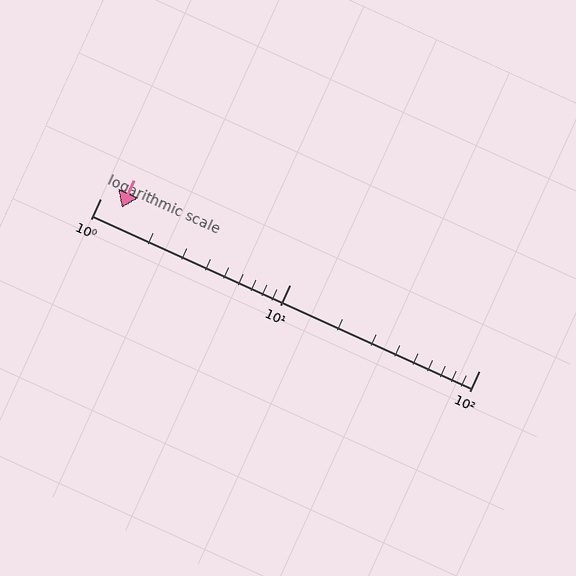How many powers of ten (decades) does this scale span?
The scale spans 2 decades, from 1 to 100.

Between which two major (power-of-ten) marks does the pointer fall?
The pointer is between 1 and 10.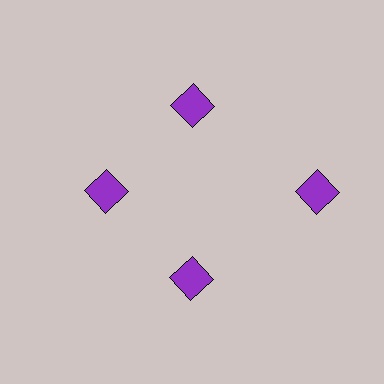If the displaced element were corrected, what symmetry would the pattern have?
It would have 4-fold rotational symmetry — the pattern would map onto itself every 90 degrees.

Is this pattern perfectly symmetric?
No. The 4 purple diamonds are arranged in a ring, but one element near the 3 o'clock position is pushed outward from the center, breaking the 4-fold rotational symmetry.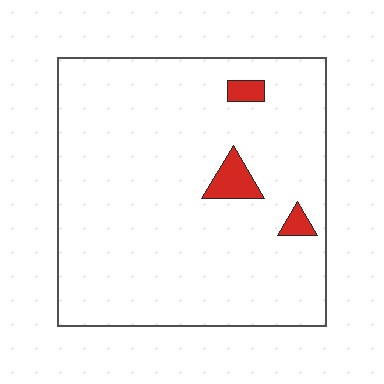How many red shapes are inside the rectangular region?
3.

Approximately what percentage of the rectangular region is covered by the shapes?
Approximately 5%.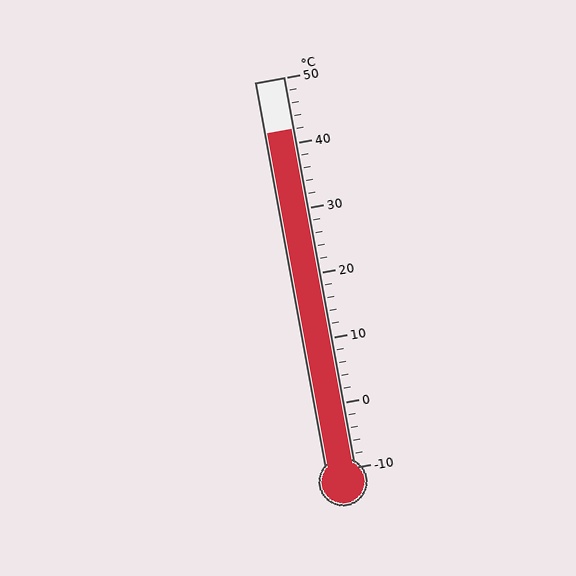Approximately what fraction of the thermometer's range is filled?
The thermometer is filled to approximately 85% of its range.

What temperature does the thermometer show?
The thermometer shows approximately 42°C.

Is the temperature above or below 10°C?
The temperature is above 10°C.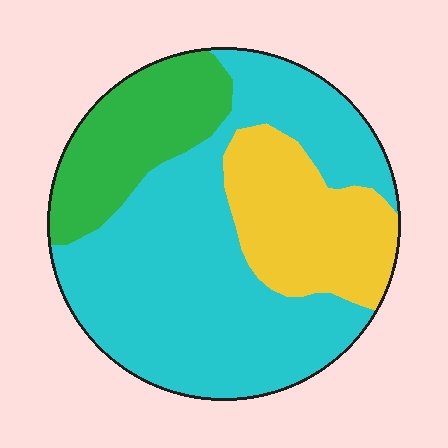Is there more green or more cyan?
Cyan.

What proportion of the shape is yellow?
Yellow covers 22% of the shape.